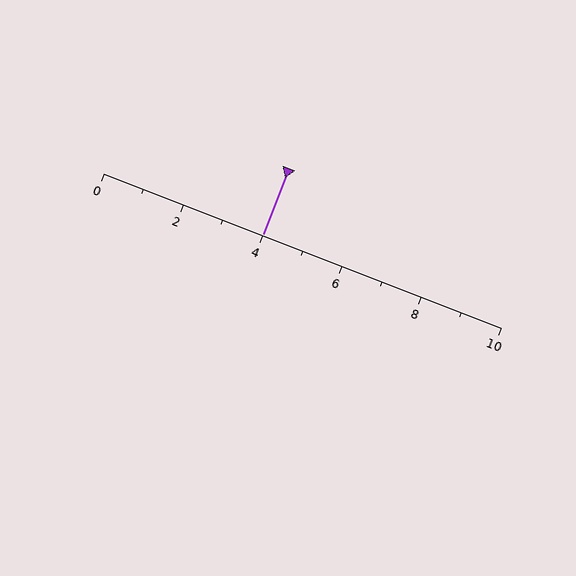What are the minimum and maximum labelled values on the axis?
The axis runs from 0 to 10.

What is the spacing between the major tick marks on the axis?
The major ticks are spaced 2 apart.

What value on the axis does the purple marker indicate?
The marker indicates approximately 4.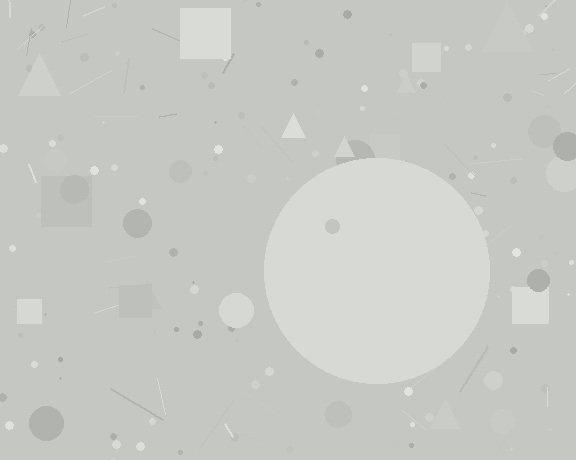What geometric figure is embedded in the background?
A circle is embedded in the background.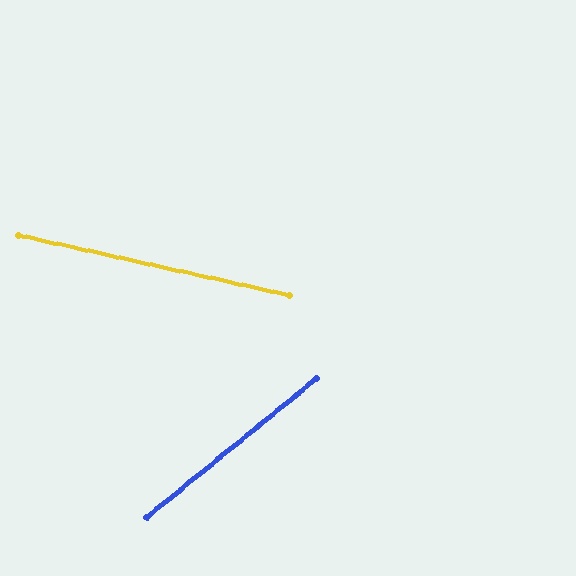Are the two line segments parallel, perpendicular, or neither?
Neither parallel nor perpendicular — they differ by about 52°.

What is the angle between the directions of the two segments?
Approximately 52 degrees.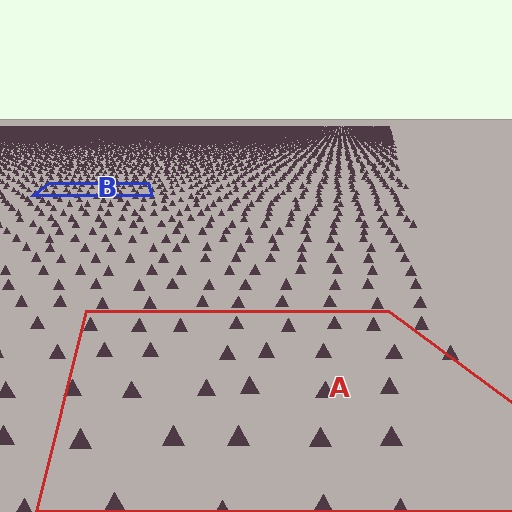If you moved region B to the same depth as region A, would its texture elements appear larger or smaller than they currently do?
They would appear larger. At a closer depth, the same texture elements are projected at a bigger on-screen size.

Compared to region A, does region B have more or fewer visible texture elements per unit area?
Region B has more texture elements per unit area — they are packed more densely because it is farther away.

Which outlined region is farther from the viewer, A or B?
Region B is farther from the viewer — the texture elements inside it appear smaller and more densely packed.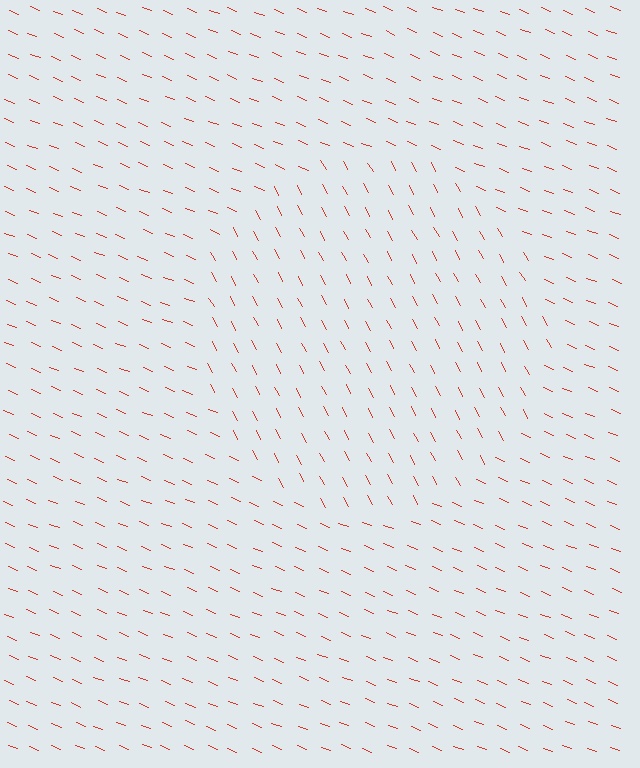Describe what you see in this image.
The image is filled with small red line segments. A circle region in the image has lines oriented differently from the surrounding lines, creating a visible texture boundary.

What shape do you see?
I see a circle.